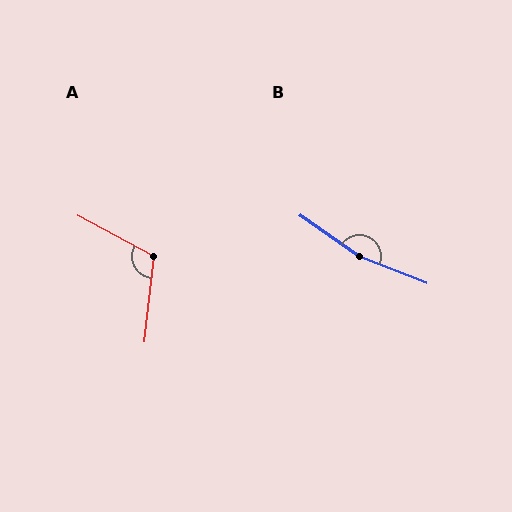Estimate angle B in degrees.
Approximately 167 degrees.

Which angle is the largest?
B, at approximately 167 degrees.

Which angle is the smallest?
A, at approximately 112 degrees.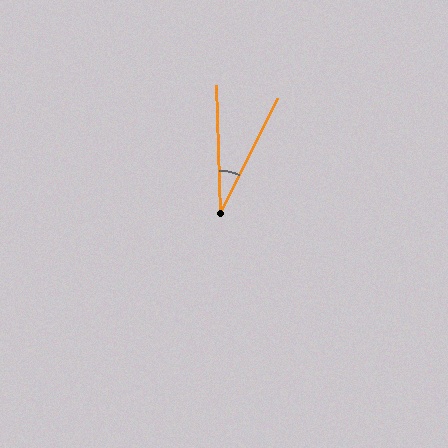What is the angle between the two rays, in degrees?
Approximately 28 degrees.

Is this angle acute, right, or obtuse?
It is acute.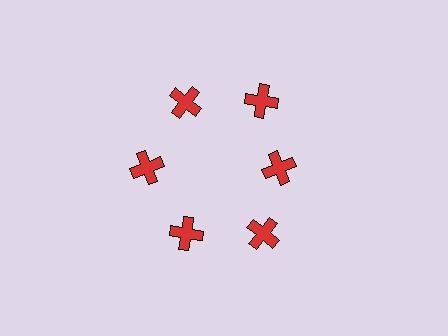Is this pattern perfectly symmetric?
No. The 6 red crosses are arranged in a ring, but one element near the 3 o'clock position is pulled inward toward the center, breaking the 6-fold rotational symmetry.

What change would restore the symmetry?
The symmetry would be restored by moving it outward, back onto the ring so that all 6 crosses sit at equal angles and equal distance from the center.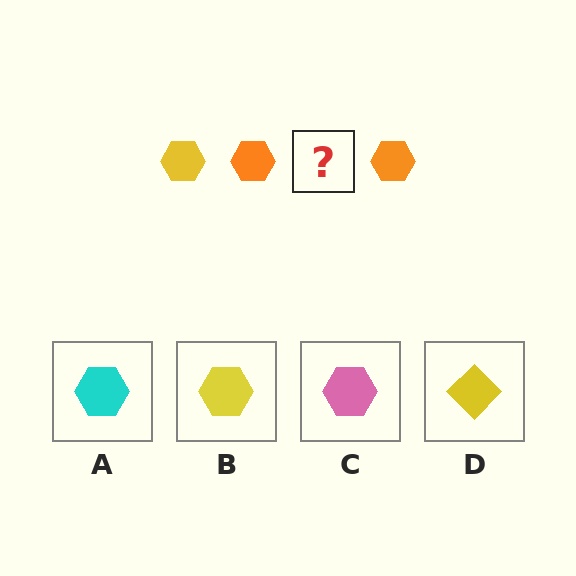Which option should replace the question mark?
Option B.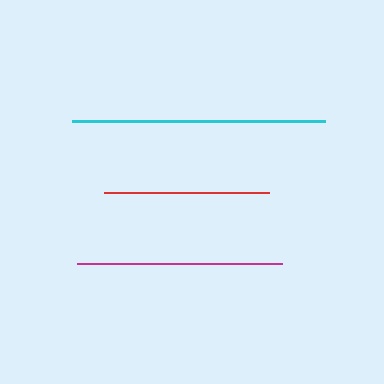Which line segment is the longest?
The cyan line is the longest at approximately 253 pixels.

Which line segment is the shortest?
The red line is the shortest at approximately 165 pixels.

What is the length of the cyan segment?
The cyan segment is approximately 253 pixels long.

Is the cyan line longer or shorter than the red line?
The cyan line is longer than the red line.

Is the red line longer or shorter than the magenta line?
The magenta line is longer than the red line.